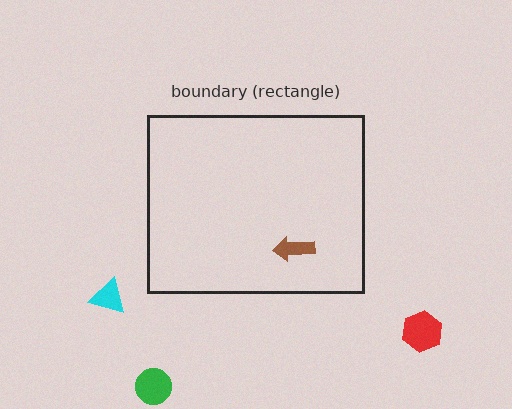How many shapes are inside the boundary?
1 inside, 3 outside.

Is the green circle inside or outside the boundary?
Outside.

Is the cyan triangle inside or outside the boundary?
Outside.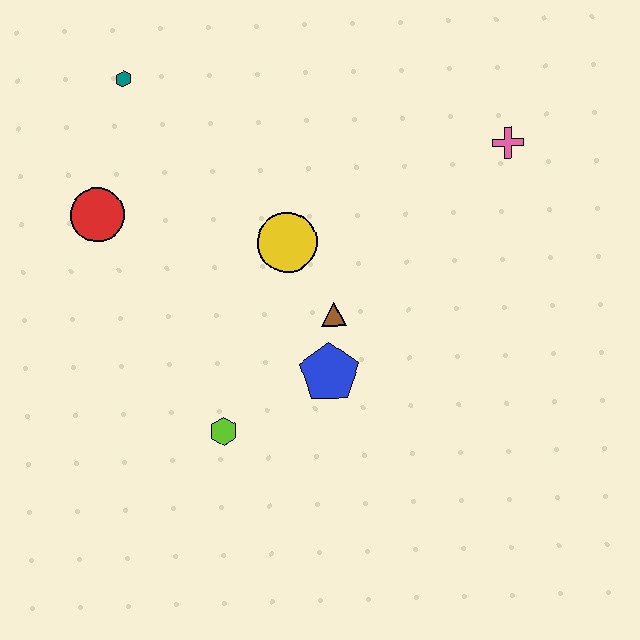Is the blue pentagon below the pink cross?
Yes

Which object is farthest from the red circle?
The pink cross is farthest from the red circle.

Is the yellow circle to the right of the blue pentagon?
No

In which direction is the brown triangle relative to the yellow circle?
The brown triangle is below the yellow circle.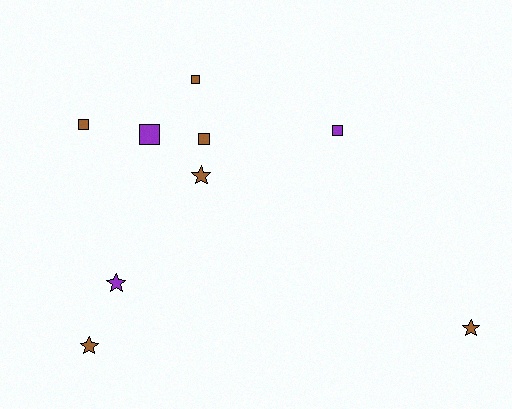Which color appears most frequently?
Brown, with 6 objects.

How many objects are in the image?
There are 9 objects.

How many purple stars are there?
There is 1 purple star.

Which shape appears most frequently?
Square, with 5 objects.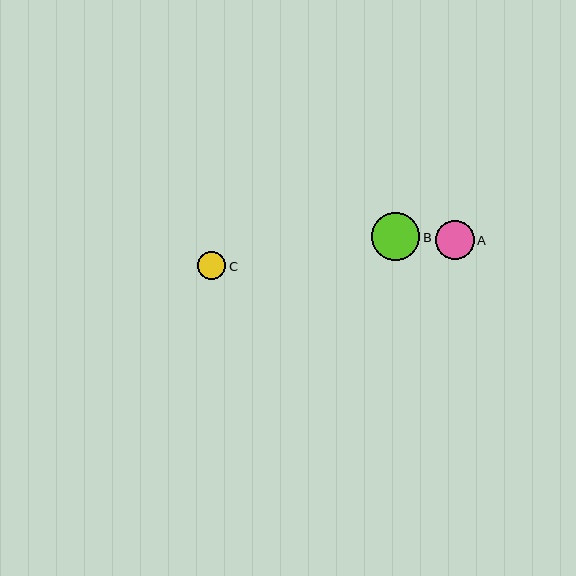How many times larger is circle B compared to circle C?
Circle B is approximately 1.7 times the size of circle C.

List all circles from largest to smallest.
From largest to smallest: B, A, C.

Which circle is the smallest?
Circle C is the smallest with a size of approximately 28 pixels.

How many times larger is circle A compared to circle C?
Circle A is approximately 1.4 times the size of circle C.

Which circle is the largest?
Circle B is the largest with a size of approximately 48 pixels.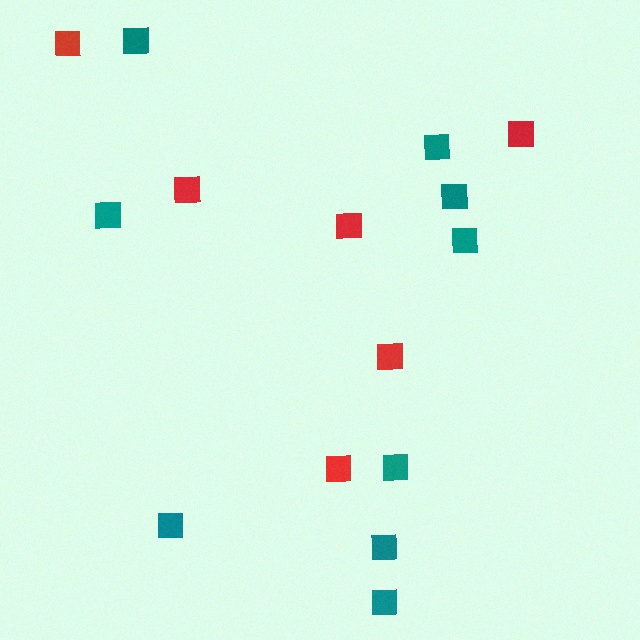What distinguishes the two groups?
There are 2 groups: one group of teal squares (9) and one group of red squares (6).